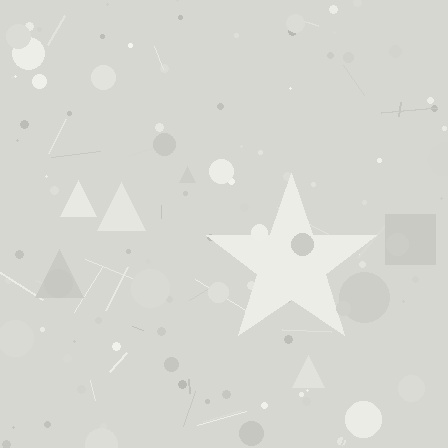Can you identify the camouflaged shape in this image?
The camouflaged shape is a star.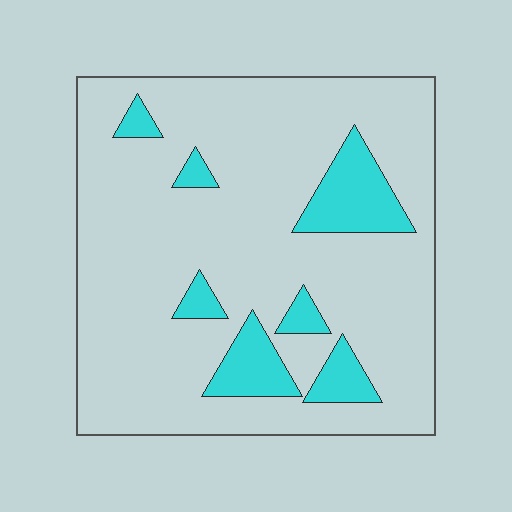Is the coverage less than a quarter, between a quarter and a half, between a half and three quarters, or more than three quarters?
Less than a quarter.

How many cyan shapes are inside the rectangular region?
7.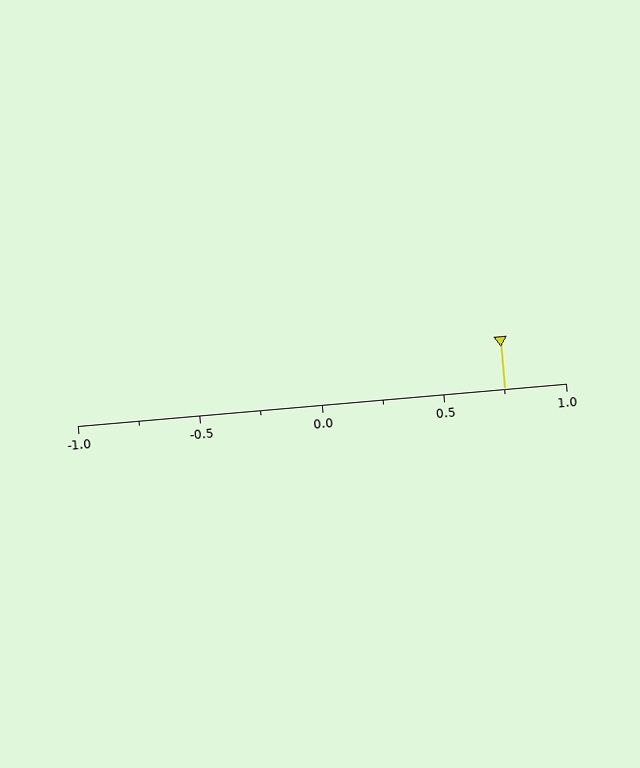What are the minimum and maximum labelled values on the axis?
The axis runs from -1.0 to 1.0.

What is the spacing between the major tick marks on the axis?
The major ticks are spaced 0.5 apart.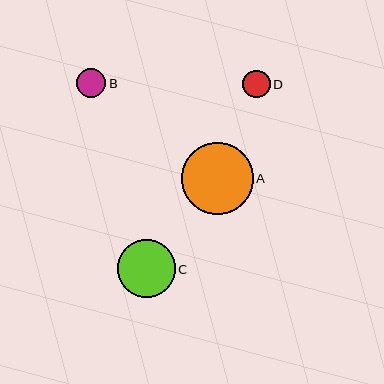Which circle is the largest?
Circle A is the largest with a size of approximately 72 pixels.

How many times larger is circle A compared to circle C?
Circle A is approximately 1.2 times the size of circle C.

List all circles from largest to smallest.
From largest to smallest: A, C, B, D.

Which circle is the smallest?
Circle D is the smallest with a size of approximately 27 pixels.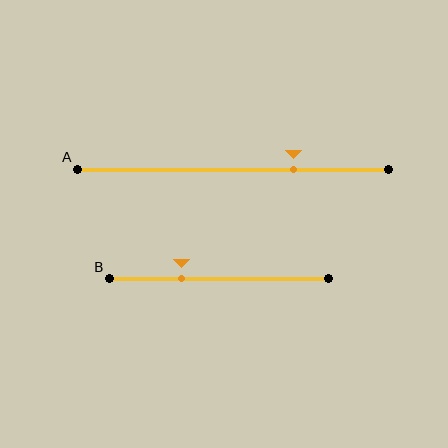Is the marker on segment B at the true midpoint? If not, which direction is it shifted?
No, the marker on segment B is shifted to the left by about 17% of the segment length.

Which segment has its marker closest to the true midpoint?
Segment B has its marker closest to the true midpoint.